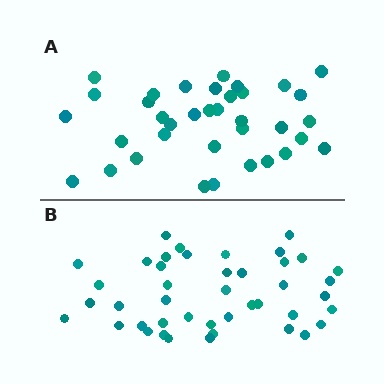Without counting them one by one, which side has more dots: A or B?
Region B (the bottom region) has more dots.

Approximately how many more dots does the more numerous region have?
Region B has roughly 8 or so more dots than region A.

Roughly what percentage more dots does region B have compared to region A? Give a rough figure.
About 20% more.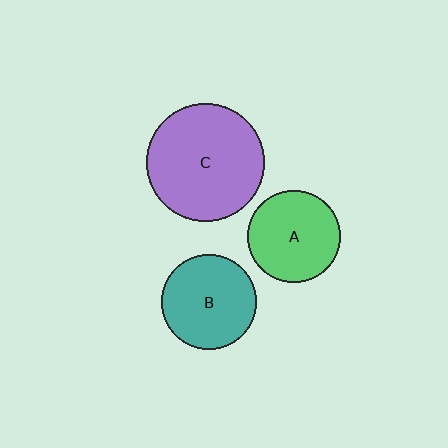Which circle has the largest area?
Circle C (purple).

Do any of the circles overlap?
No, none of the circles overlap.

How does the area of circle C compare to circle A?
Approximately 1.6 times.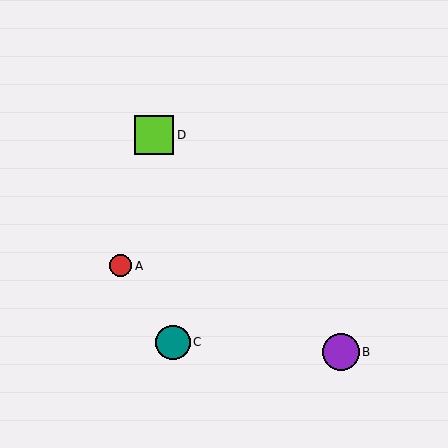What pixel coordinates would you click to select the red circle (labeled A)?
Click at (121, 266) to select the red circle A.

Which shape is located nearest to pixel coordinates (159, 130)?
The lime square (labeled D) at (154, 135) is nearest to that location.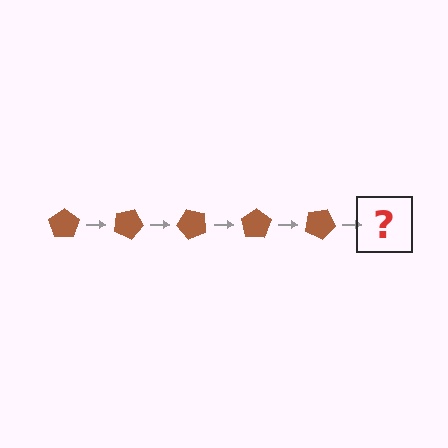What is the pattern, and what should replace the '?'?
The pattern is that the pentagon rotates 25 degrees each step. The '?' should be a brown pentagon rotated 125 degrees.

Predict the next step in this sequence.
The next step is a brown pentagon rotated 125 degrees.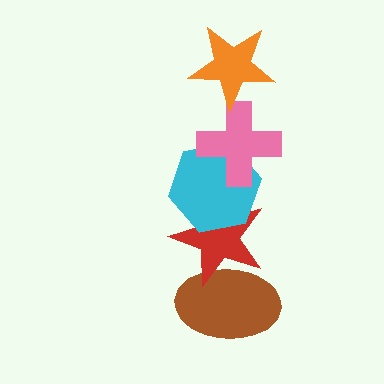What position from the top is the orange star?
The orange star is 1st from the top.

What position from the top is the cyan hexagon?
The cyan hexagon is 3rd from the top.